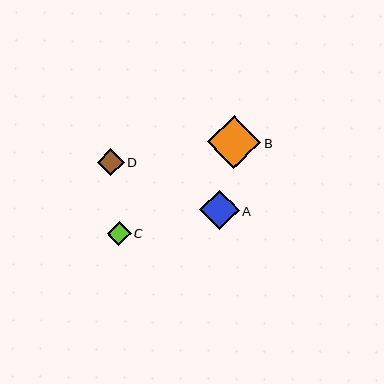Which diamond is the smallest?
Diamond C is the smallest with a size of approximately 24 pixels.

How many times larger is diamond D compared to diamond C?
Diamond D is approximately 1.1 times the size of diamond C.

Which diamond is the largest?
Diamond B is the largest with a size of approximately 53 pixels.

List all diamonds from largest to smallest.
From largest to smallest: B, A, D, C.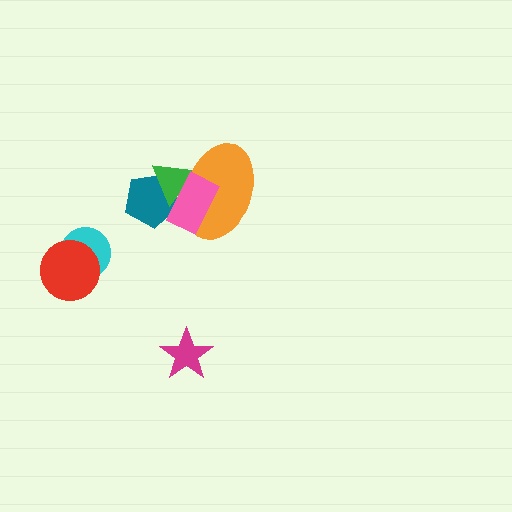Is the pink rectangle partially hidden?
No, no other shape covers it.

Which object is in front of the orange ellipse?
The pink rectangle is in front of the orange ellipse.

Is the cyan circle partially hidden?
Yes, it is partially covered by another shape.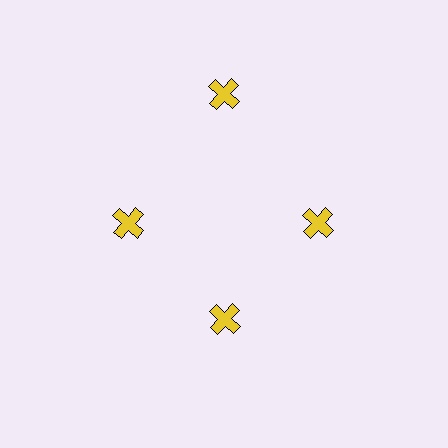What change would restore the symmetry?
The symmetry would be restored by moving it inward, back onto the ring so that all 4 crosses sit at equal angles and equal distance from the center.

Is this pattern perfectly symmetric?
No. The 4 yellow crosses are arranged in a ring, but one element near the 12 o'clock position is pushed outward from the center, breaking the 4-fold rotational symmetry.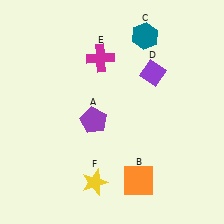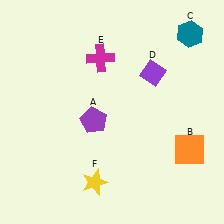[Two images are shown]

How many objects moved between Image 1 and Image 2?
2 objects moved between the two images.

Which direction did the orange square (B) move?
The orange square (B) moved right.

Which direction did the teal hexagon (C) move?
The teal hexagon (C) moved right.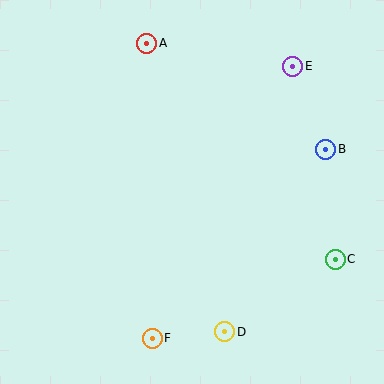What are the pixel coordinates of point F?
Point F is at (152, 338).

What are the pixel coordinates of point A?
Point A is at (147, 43).